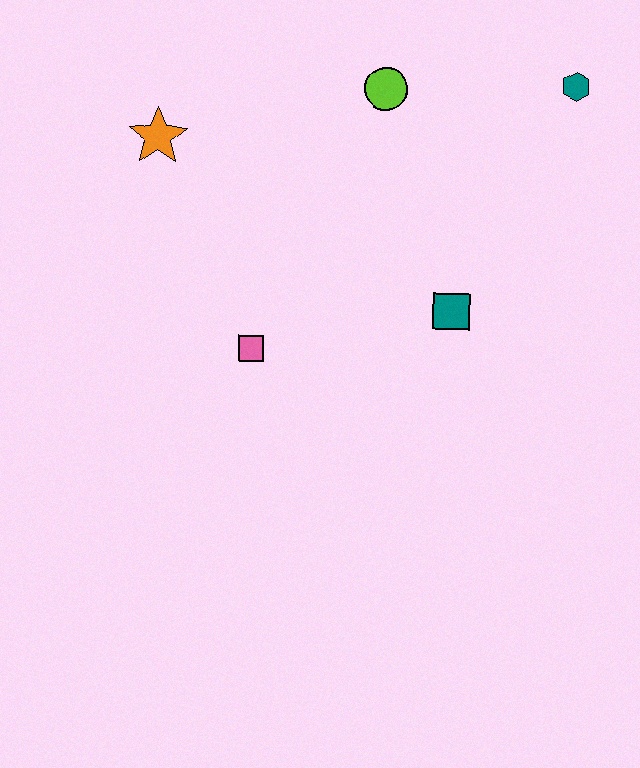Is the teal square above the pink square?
Yes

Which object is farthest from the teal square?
The orange star is farthest from the teal square.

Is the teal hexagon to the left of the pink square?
No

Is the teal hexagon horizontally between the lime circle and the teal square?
No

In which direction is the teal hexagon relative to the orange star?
The teal hexagon is to the right of the orange star.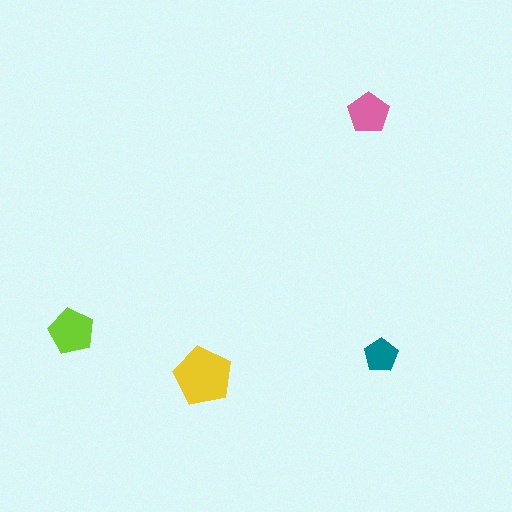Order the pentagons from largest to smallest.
the yellow one, the lime one, the pink one, the teal one.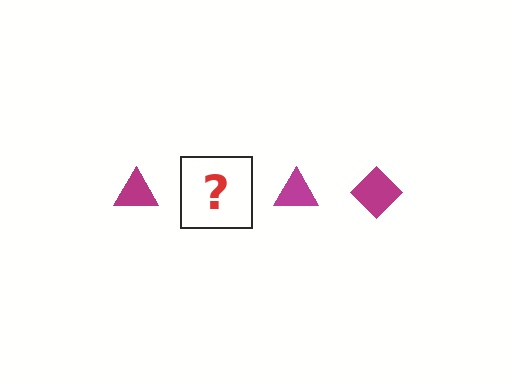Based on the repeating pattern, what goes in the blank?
The blank should be a magenta diamond.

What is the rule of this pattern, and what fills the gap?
The rule is that the pattern cycles through triangle, diamond shapes in magenta. The gap should be filled with a magenta diamond.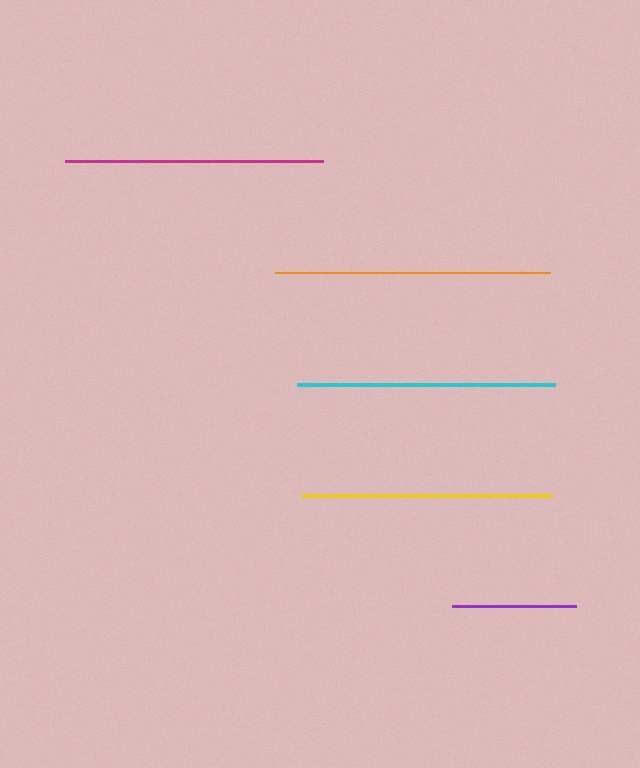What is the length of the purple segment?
The purple segment is approximately 125 pixels long.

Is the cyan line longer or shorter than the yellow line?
The cyan line is longer than the yellow line.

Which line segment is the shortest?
The purple line is the shortest at approximately 125 pixels.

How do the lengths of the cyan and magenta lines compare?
The cyan and magenta lines are approximately the same length.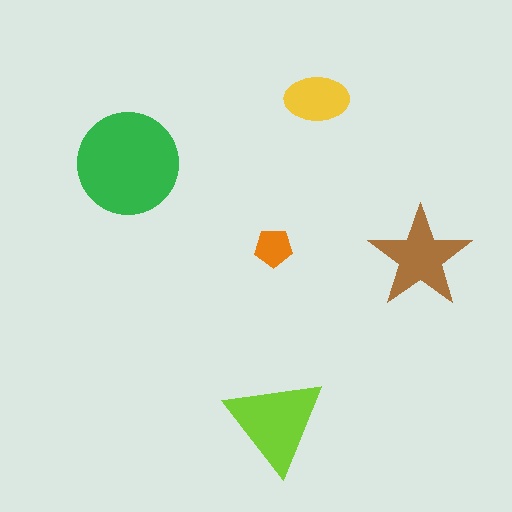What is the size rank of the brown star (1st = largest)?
3rd.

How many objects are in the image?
There are 5 objects in the image.